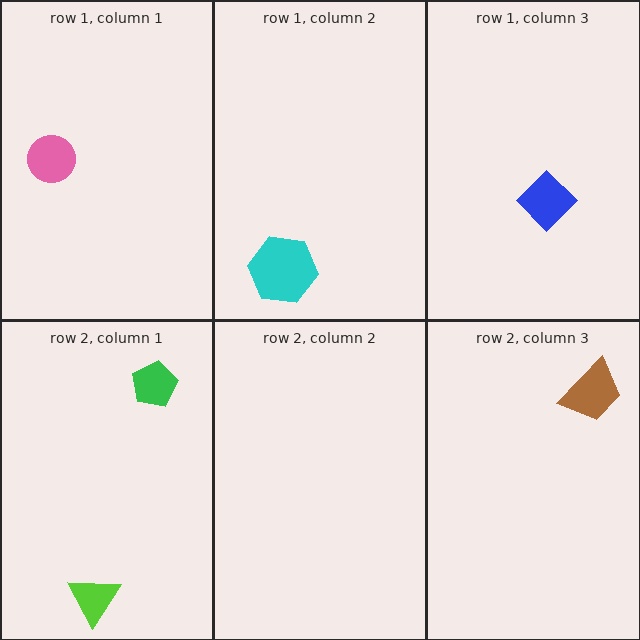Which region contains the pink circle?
The row 1, column 1 region.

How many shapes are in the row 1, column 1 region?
1.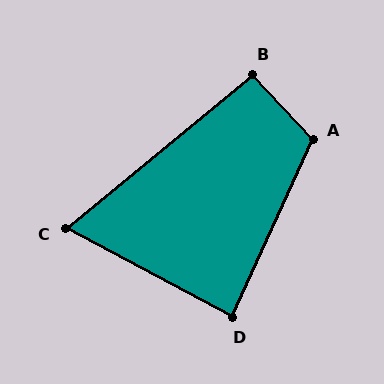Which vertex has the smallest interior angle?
C, at approximately 67 degrees.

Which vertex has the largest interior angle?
A, at approximately 113 degrees.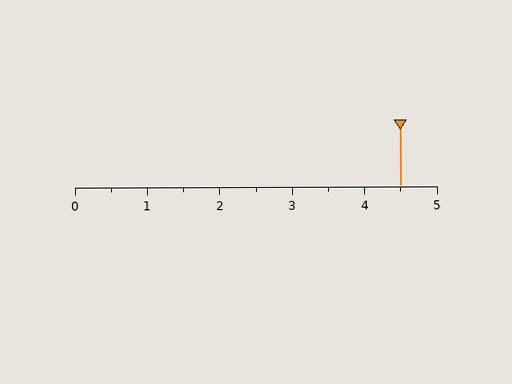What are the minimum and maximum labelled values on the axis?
The axis runs from 0 to 5.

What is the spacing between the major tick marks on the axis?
The major ticks are spaced 1 apart.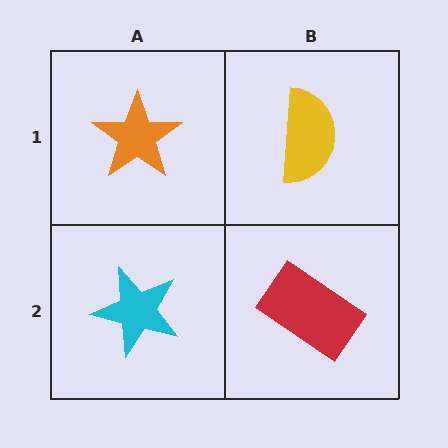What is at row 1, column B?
A yellow semicircle.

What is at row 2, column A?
A cyan star.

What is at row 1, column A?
An orange star.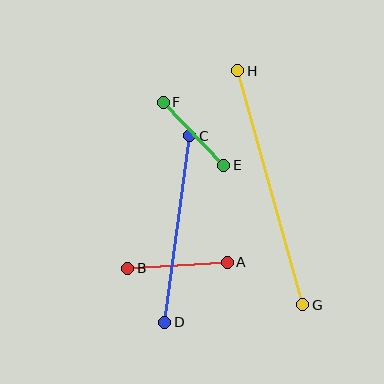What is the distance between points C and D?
The distance is approximately 188 pixels.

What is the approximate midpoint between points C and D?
The midpoint is at approximately (177, 229) pixels.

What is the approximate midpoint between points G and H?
The midpoint is at approximately (270, 188) pixels.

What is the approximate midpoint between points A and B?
The midpoint is at approximately (177, 265) pixels.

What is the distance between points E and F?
The distance is approximately 87 pixels.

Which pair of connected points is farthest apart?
Points G and H are farthest apart.